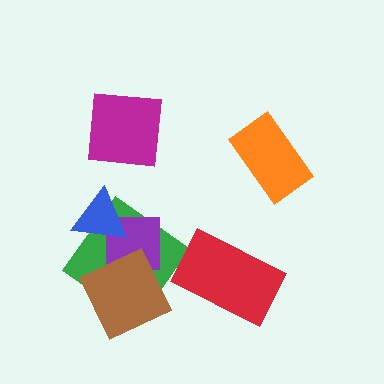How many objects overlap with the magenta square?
0 objects overlap with the magenta square.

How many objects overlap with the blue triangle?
2 objects overlap with the blue triangle.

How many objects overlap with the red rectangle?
0 objects overlap with the red rectangle.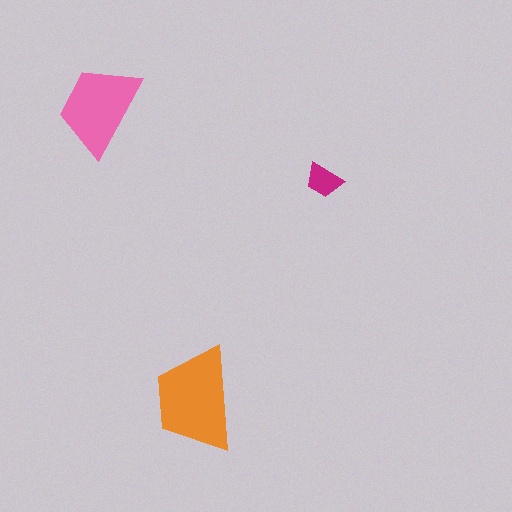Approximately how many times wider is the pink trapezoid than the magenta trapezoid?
About 2.5 times wider.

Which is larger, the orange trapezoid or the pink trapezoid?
The orange one.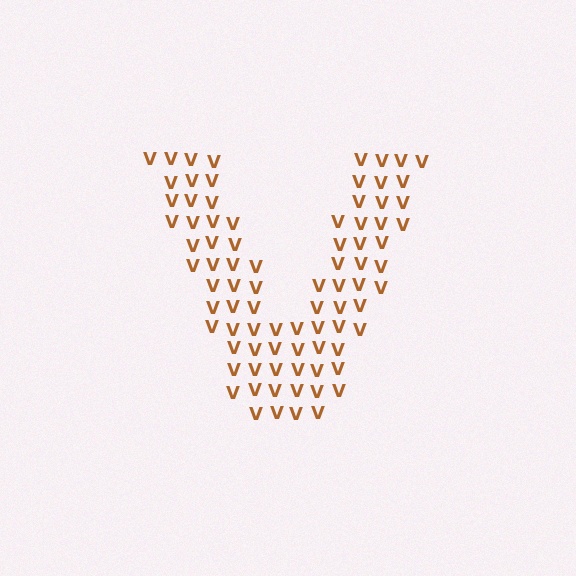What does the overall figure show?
The overall figure shows the letter V.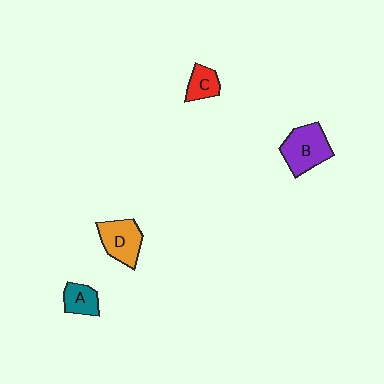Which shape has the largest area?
Shape B (purple).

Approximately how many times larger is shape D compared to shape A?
Approximately 1.6 times.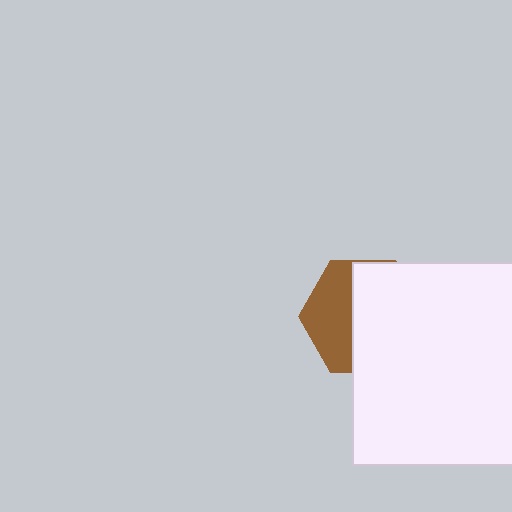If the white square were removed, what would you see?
You would see the complete brown hexagon.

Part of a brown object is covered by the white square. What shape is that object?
It is a hexagon.